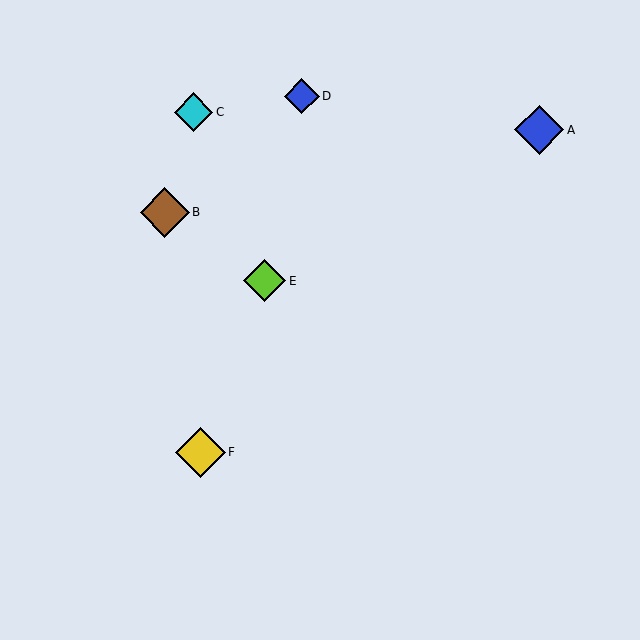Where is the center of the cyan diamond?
The center of the cyan diamond is at (194, 112).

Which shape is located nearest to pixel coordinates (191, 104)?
The cyan diamond (labeled C) at (194, 112) is nearest to that location.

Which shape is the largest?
The yellow diamond (labeled F) is the largest.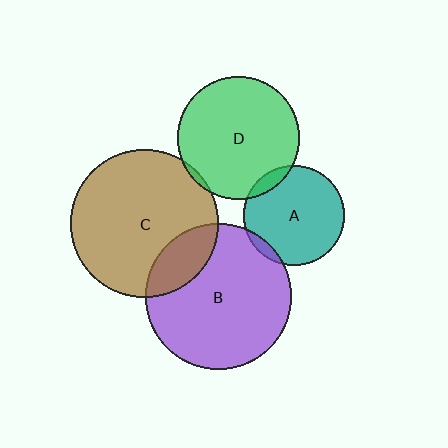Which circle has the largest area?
Circle C (brown).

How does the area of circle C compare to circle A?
Approximately 2.1 times.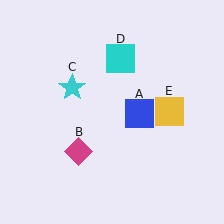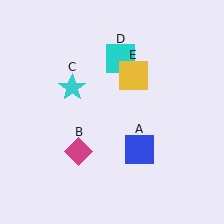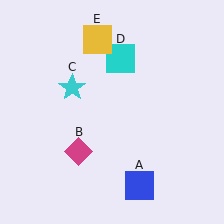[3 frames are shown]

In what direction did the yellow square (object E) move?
The yellow square (object E) moved up and to the left.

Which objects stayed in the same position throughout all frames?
Magenta diamond (object B) and cyan star (object C) and cyan square (object D) remained stationary.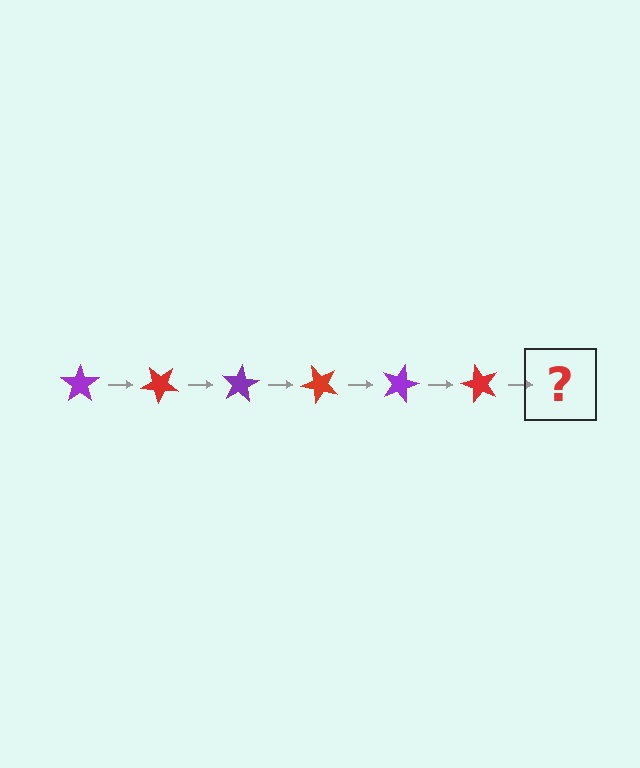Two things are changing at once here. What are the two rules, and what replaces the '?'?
The two rules are that it rotates 40 degrees each step and the color cycles through purple and red. The '?' should be a purple star, rotated 240 degrees from the start.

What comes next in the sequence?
The next element should be a purple star, rotated 240 degrees from the start.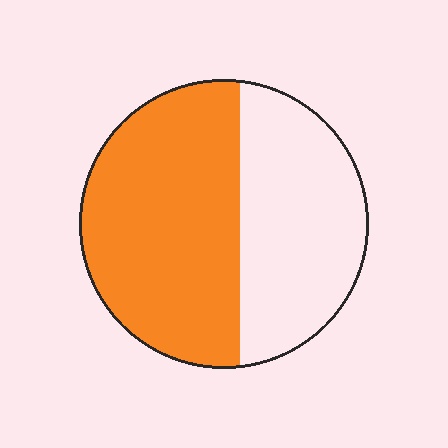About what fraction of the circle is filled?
About three fifths (3/5).